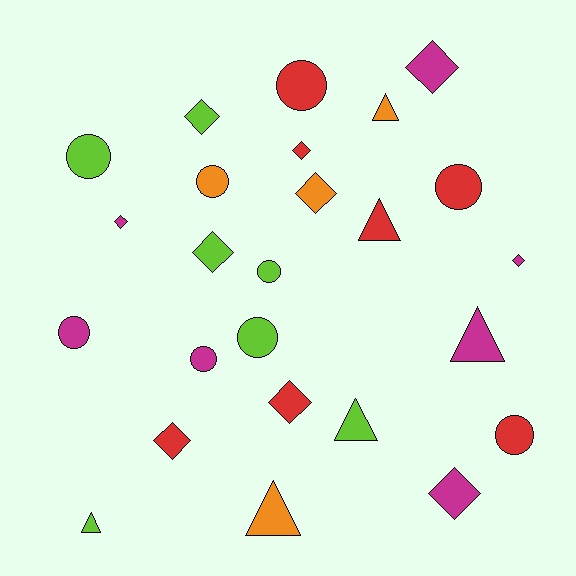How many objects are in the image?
There are 25 objects.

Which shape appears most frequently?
Diamond, with 10 objects.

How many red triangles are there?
There is 1 red triangle.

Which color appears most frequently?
Magenta, with 7 objects.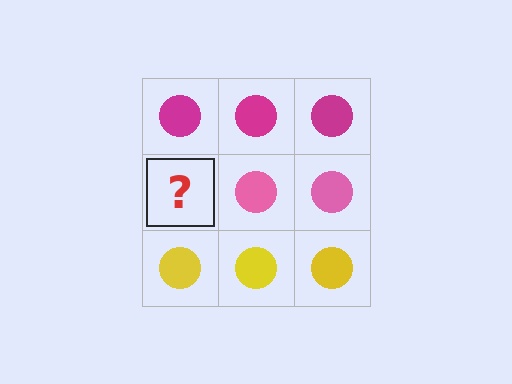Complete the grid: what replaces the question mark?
The question mark should be replaced with a pink circle.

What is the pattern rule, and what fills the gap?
The rule is that each row has a consistent color. The gap should be filled with a pink circle.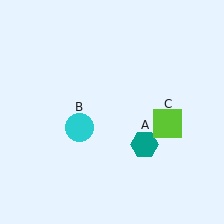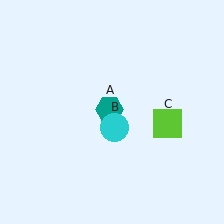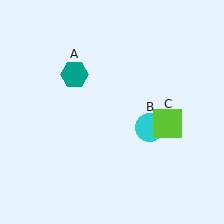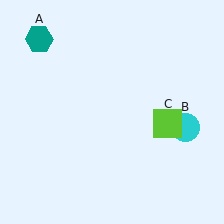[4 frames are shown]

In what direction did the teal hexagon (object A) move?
The teal hexagon (object A) moved up and to the left.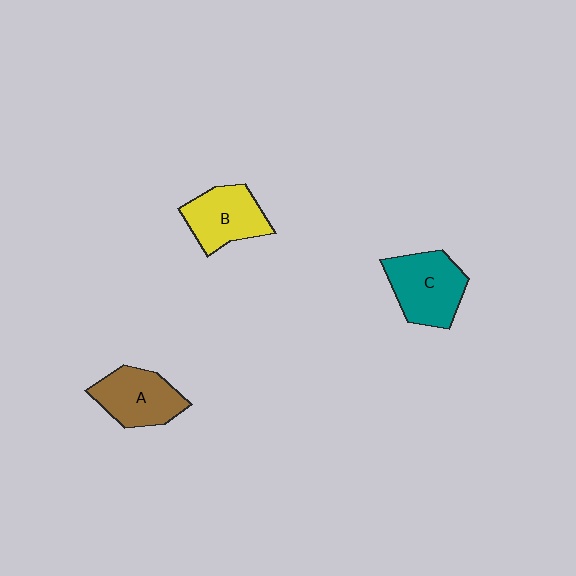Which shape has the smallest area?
Shape B (yellow).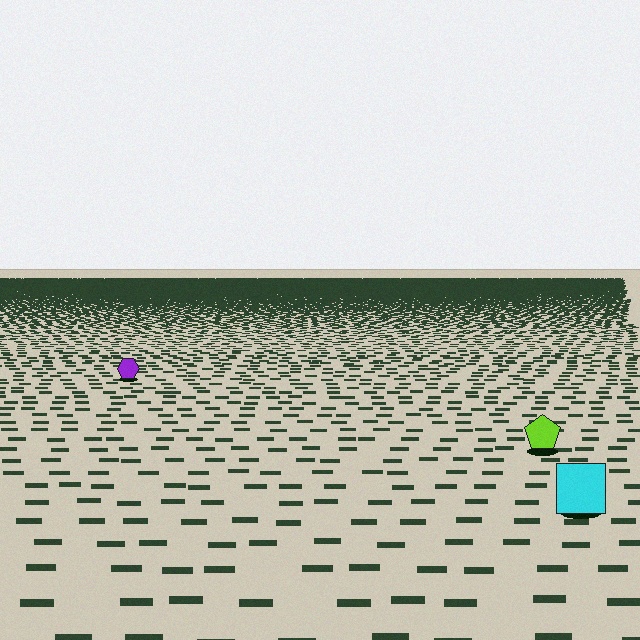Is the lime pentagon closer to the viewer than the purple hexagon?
Yes. The lime pentagon is closer — you can tell from the texture gradient: the ground texture is coarser near it.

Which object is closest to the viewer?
The cyan square is closest. The texture marks near it are larger and more spread out.